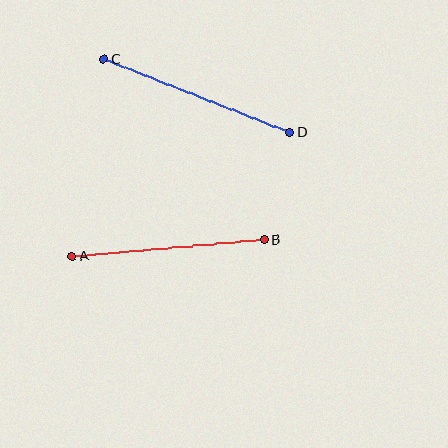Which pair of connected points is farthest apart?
Points C and D are farthest apart.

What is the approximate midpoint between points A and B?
The midpoint is at approximately (168, 248) pixels.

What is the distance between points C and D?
The distance is approximately 199 pixels.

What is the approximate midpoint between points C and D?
The midpoint is at approximately (197, 96) pixels.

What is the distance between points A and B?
The distance is approximately 193 pixels.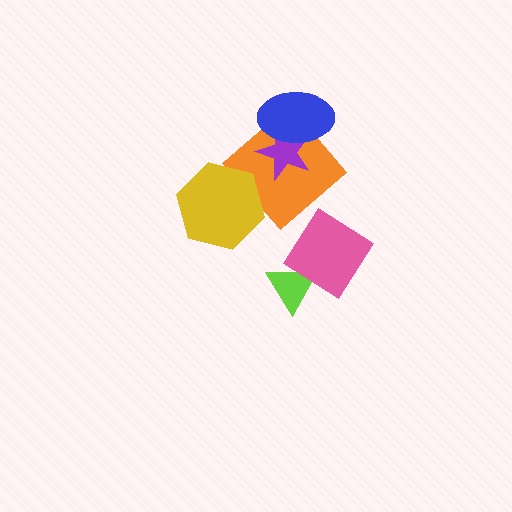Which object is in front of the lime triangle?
The pink diamond is in front of the lime triangle.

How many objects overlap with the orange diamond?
3 objects overlap with the orange diamond.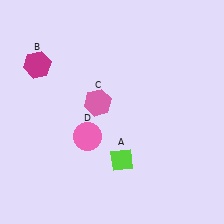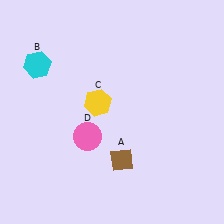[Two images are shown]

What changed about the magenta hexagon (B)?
In Image 1, B is magenta. In Image 2, it changed to cyan.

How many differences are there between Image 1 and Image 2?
There are 3 differences between the two images.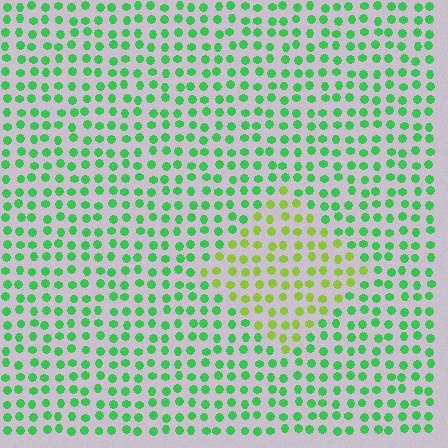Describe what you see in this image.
The image is filled with small green elements in a uniform arrangement. A diamond-shaped region is visible where the elements are tinted to a slightly different hue, forming a subtle color boundary.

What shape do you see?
I see a diamond.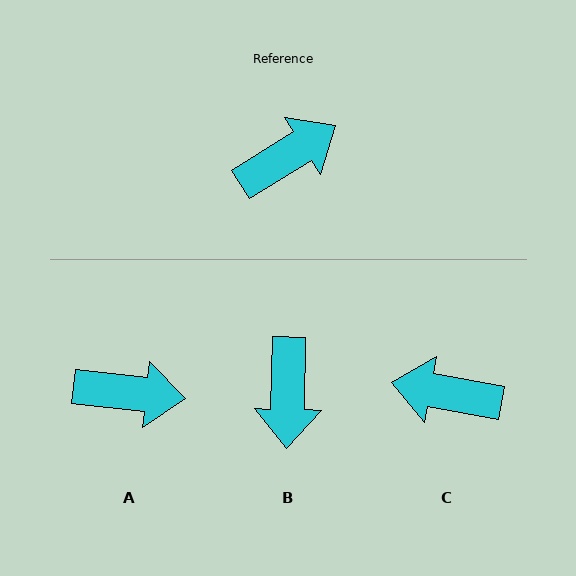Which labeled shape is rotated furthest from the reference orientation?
C, about 138 degrees away.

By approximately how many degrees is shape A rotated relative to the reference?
Approximately 38 degrees clockwise.